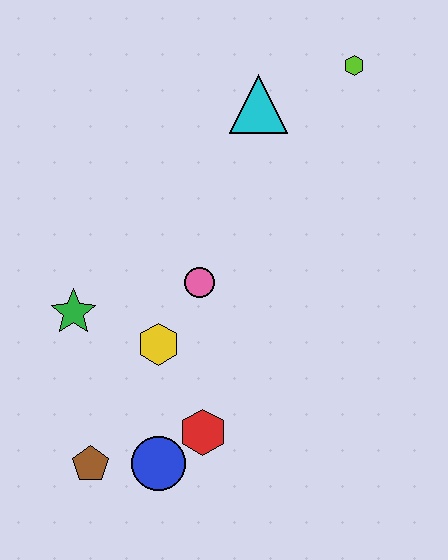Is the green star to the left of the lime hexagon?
Yes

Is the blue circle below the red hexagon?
Yes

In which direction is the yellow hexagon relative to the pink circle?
The yellow hexagon is below the pink circle.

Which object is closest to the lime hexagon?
The cyan triangle is closest to the lime hexagon.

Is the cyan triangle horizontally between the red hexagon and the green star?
No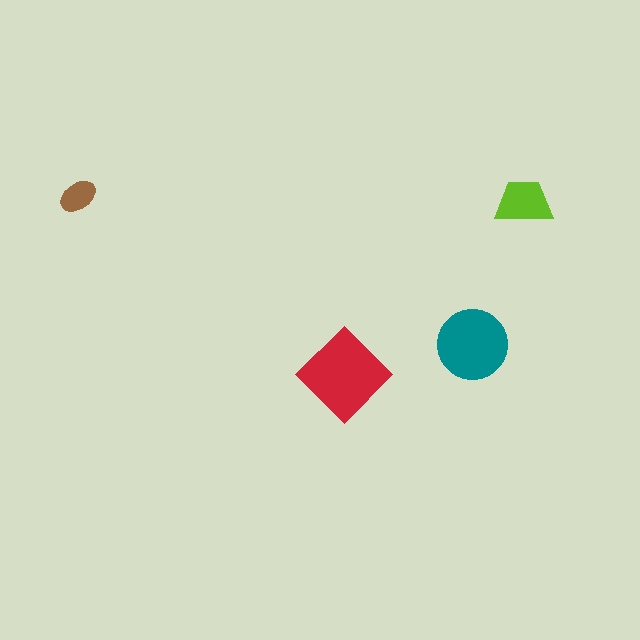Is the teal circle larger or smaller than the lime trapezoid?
Larger.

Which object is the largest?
The red diamond.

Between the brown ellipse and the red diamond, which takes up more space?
The red diamond.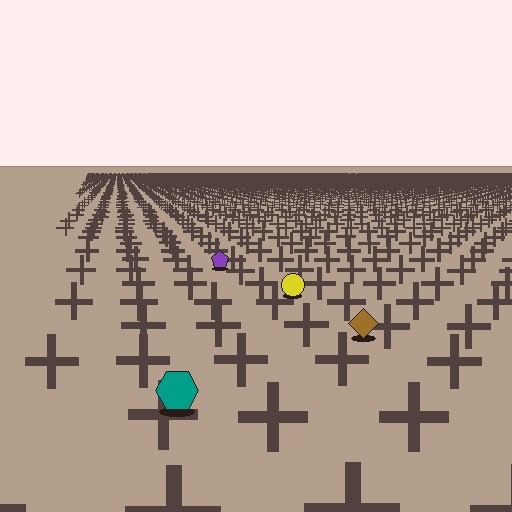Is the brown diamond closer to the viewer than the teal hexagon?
No. The teal hexagon is closer — you can tell from the texture gradient: the ground texture is coarser near it.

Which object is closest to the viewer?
The teal hexagon is closest. The texture marks near it are larger and more spread out.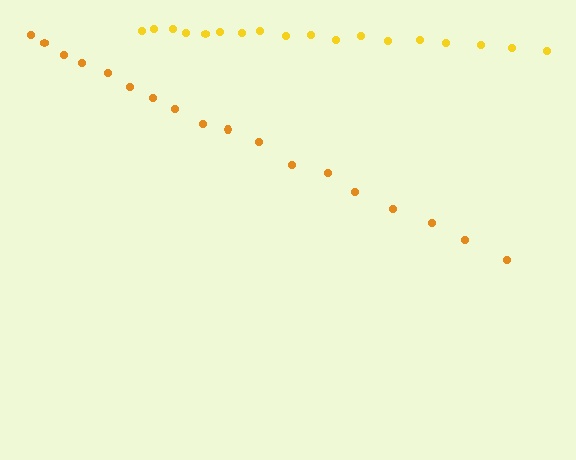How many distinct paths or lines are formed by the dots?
There are 2 distinct paths.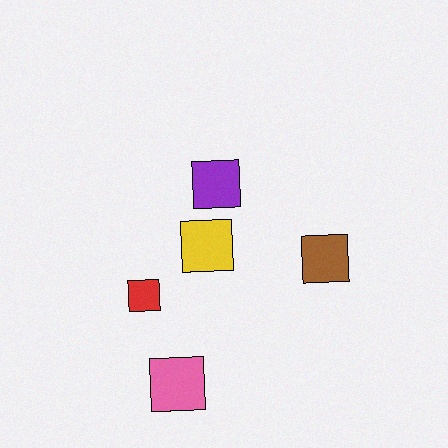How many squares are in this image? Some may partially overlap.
There are 5 squares.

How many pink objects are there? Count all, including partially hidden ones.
There is 1 pink object.